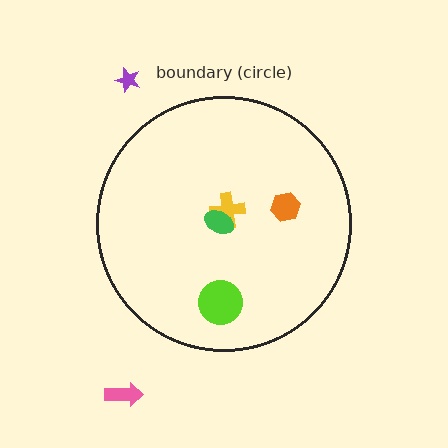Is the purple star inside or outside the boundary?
Outside.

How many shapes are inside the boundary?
4 inside, 2 outside.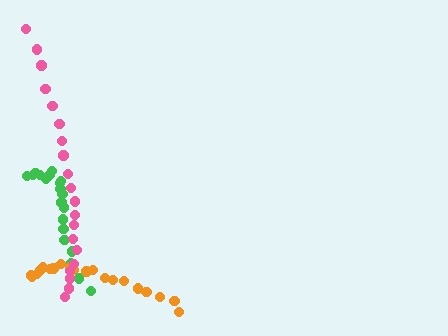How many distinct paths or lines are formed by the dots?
There are 3 distinct paths.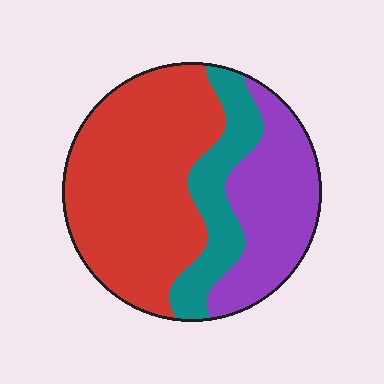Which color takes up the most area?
Red, at roughly 55%.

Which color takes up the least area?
Teal, at roughly 20%.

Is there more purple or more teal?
Purple.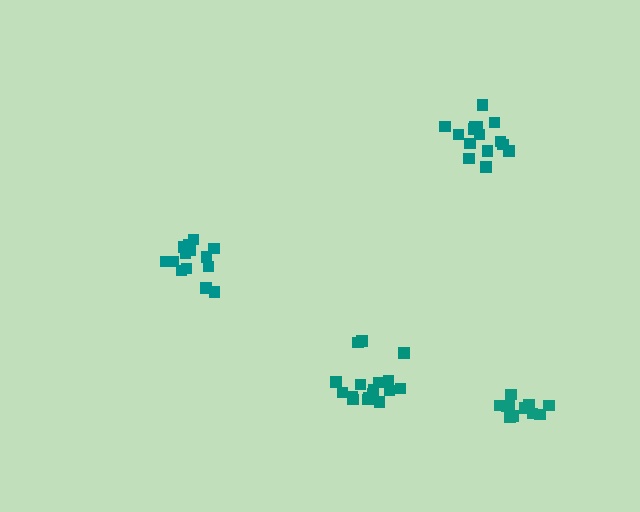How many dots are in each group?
Group 1: 15 dots, Group 2: 11 dots, Group 3: 14 dots, Group 4: 17 dots (57 total).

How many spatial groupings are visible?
There are 4 spatial groupings.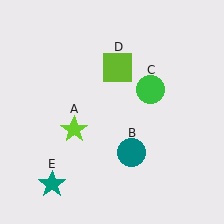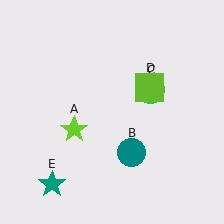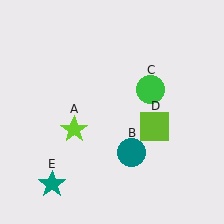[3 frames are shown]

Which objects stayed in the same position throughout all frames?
Lime star (object A) and teal circle (object B) and green circle (object C) and teal star (object E) remained stationary.